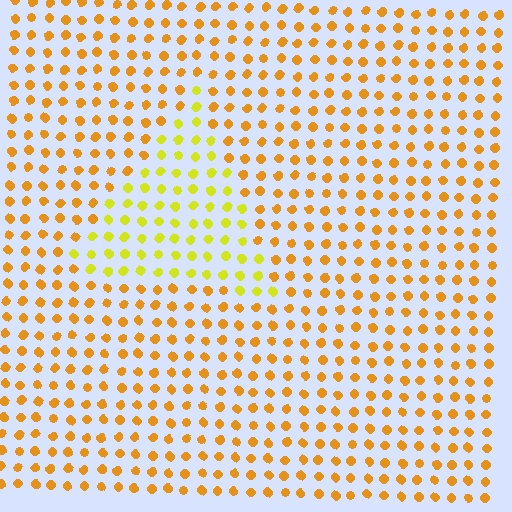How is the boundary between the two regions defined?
The boundary is defined purely by a slight shift in hue (about 31 degrees). Spacing, size, and orientation are identical on both sides.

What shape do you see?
I see a triangle.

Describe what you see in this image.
The image is filled with small orange elements in a uniform arrangement. A triangle-shaped region is visible where the elements are tinted to a slightly different hue, forming a subtle color boundary.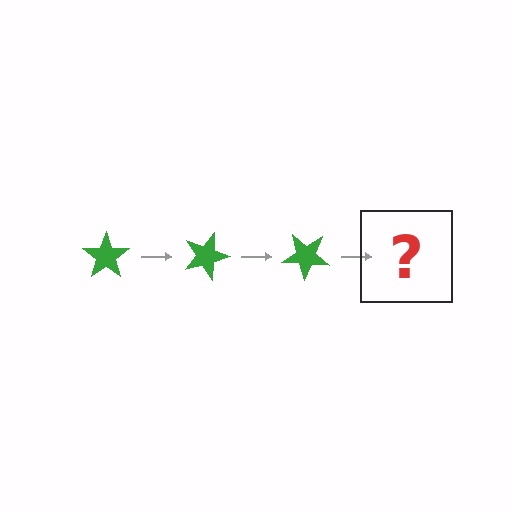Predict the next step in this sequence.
The next step is a green star rotated 60 degrees.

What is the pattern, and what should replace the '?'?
The pattern is that the star rotates 20 degrees each step. The '?' should be a green star rotated 60 degrees.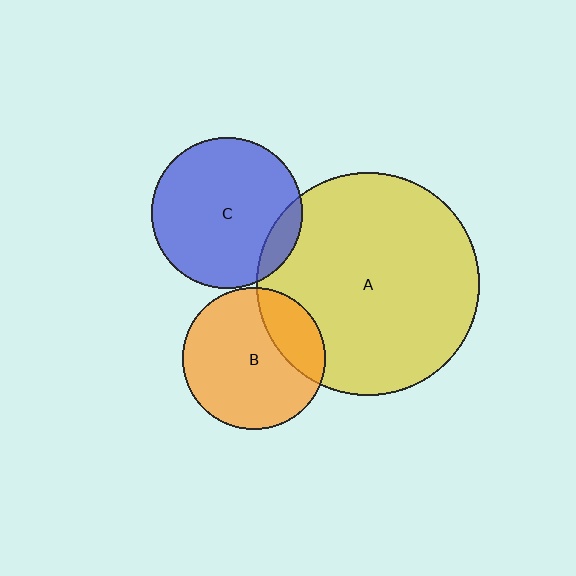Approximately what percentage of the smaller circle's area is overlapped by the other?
Approximately 25%.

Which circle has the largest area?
Circle A (yellow).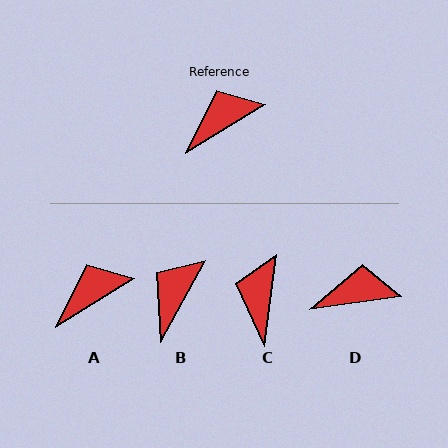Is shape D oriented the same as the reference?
No, it is off by about 24 degrees.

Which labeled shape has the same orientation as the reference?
A.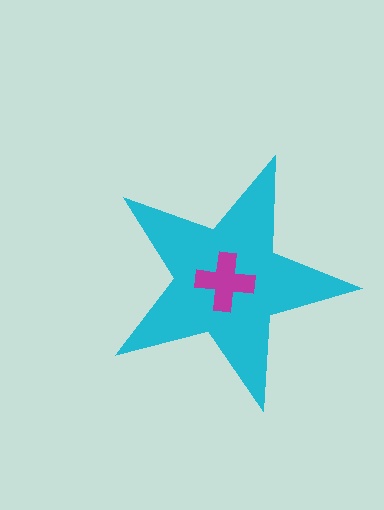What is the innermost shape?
The magenta cross.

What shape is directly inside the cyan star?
The magenta cross.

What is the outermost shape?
The cyan star.